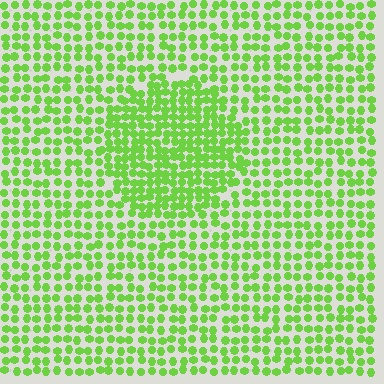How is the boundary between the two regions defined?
The boundary is defined by a change in element density (approximately 1.7x ratio). All elements are the same color, size, and shape.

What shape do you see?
I see a circle.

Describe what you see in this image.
The image contains small lime elements arranged at two different densities. A circle-shaped region is visible where the elements are more densely packed than the surrounding area.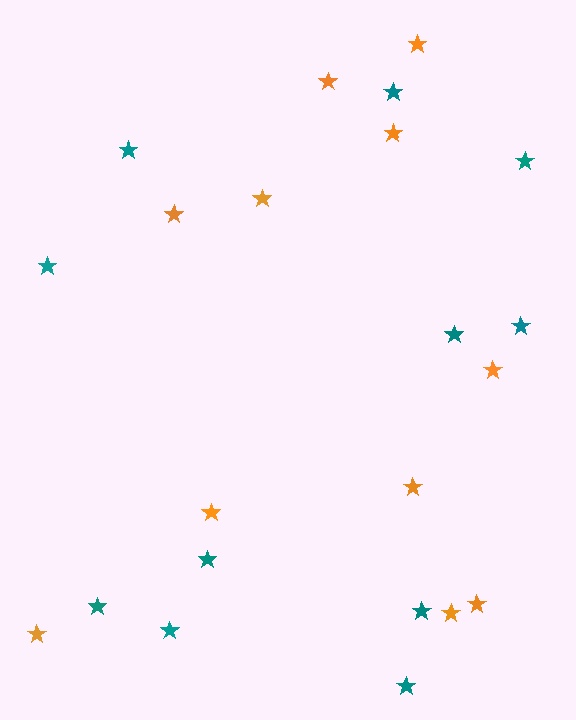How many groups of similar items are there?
There are 2 groups: one group of teal stars (11) and one group of orange stars (11).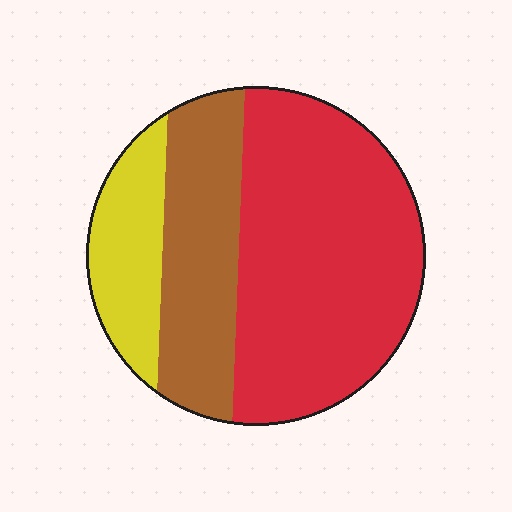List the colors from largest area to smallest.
From largest to smallest: red, brown, yellow.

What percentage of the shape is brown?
Brown takes up about one quarter (1/4) of the shape.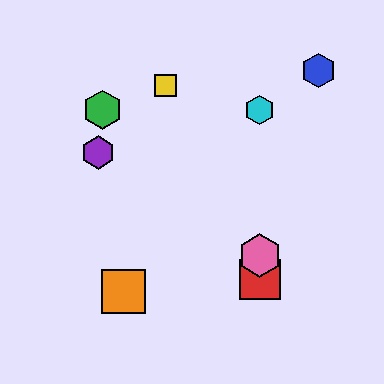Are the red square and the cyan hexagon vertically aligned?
Yes, both are at x≈260.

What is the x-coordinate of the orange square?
The orange square is at x≈124.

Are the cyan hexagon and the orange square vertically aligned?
No, the cyan hexagon is at x≈260 and the orange square is at x≈124.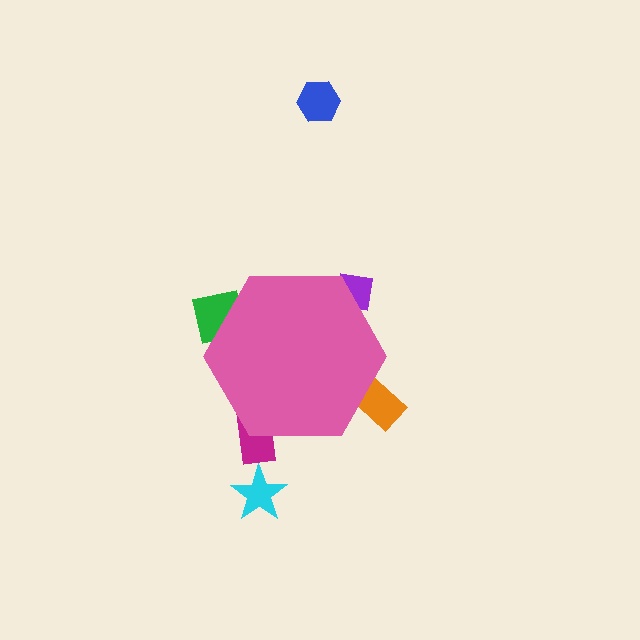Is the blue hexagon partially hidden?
No, the blue hexagon is fully visible.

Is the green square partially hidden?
Yes, the green square is partially hidden behind the pink hexagon.